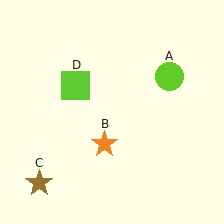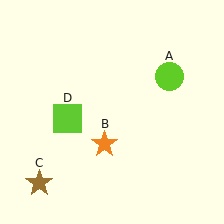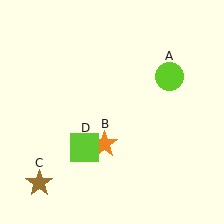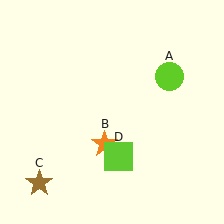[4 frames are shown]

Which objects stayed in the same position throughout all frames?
Lime circle (object A) and orange star (object B) and brown star (object C) remained stationary.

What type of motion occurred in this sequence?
The lime square (object D) rotated counterclockwise around the center of the scene.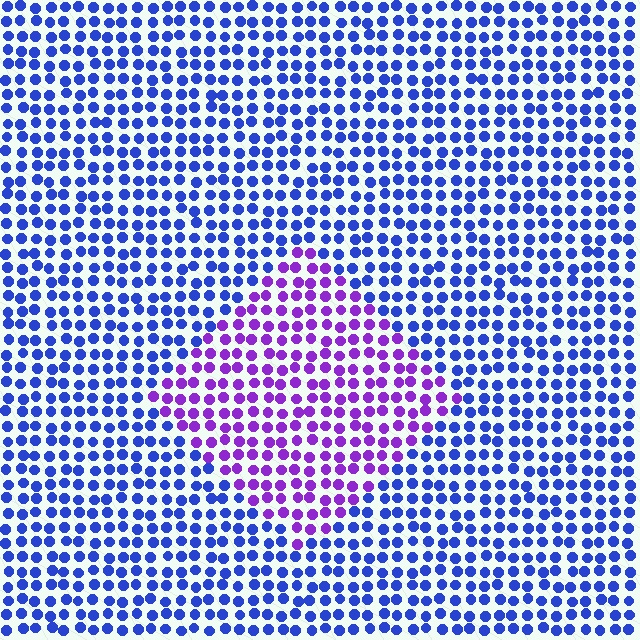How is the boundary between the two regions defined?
The boundary is defined purely by a slight shift in hue (about 47 degrees). Spacing, size, and orientation are identical on both sides.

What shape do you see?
I see a diamond.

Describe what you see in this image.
The image is filled with small blue elements in a uniform arrangement. A diamond-shaped region is visible where the elements are tinted to a slightly different hue, forming a subtle color boundary.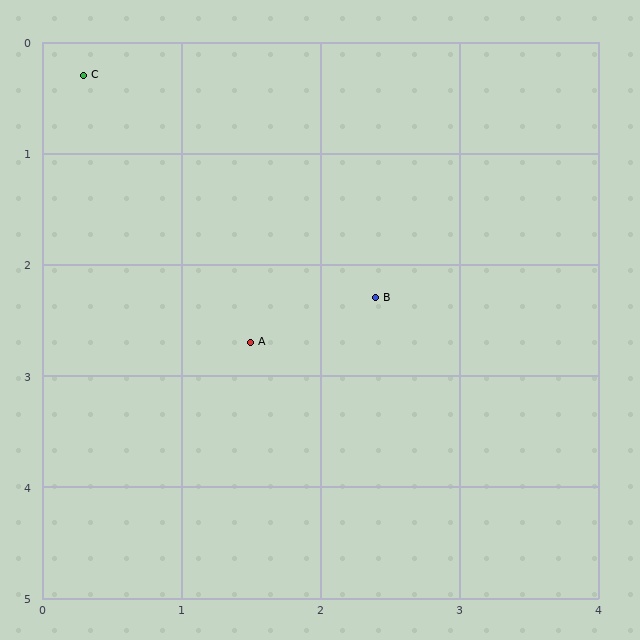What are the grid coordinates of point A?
Point A is at approximately (1.5, 2.7).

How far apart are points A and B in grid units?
Points A and B are about 1.0 grid units apart.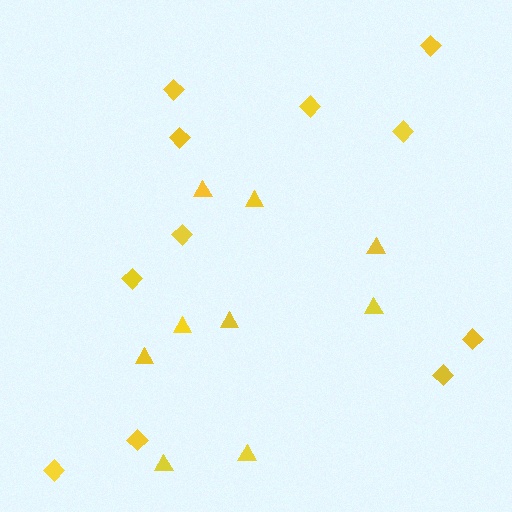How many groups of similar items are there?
There are 2 groups: one group of diamonds (11) and one group of triangles (9).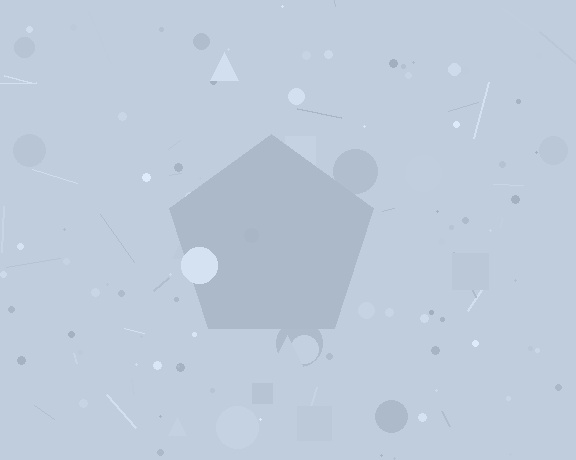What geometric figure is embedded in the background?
A pentagon is embedded in the background.